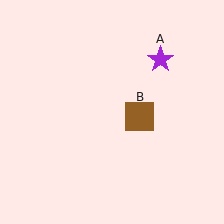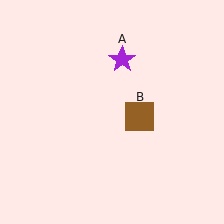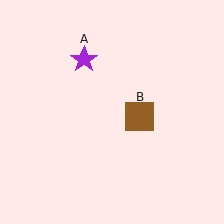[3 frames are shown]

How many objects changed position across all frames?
1 object changed position: purple star (object A).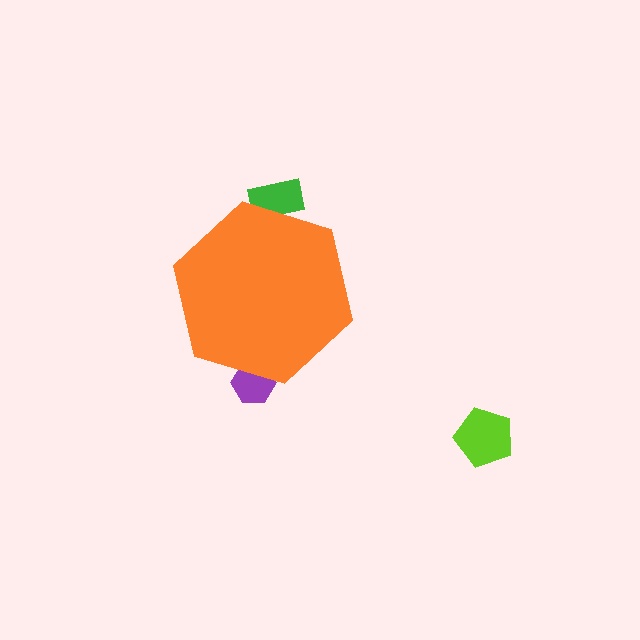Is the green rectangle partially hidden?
Yes, the green rectangle is partially hidden behind the orange hexagon.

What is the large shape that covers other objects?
An orange hexagon.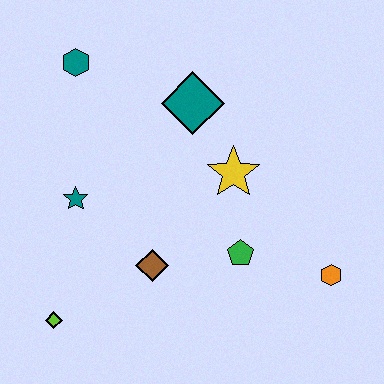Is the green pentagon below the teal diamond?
Yes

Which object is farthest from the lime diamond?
The orange hexagon is farthest from the lime diamond.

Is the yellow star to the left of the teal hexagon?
No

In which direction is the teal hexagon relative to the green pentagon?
The teal hexagon is above the green pentagon.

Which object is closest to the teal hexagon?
The teal diamond is closest to the teal hexagon.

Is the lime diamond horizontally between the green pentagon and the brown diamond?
No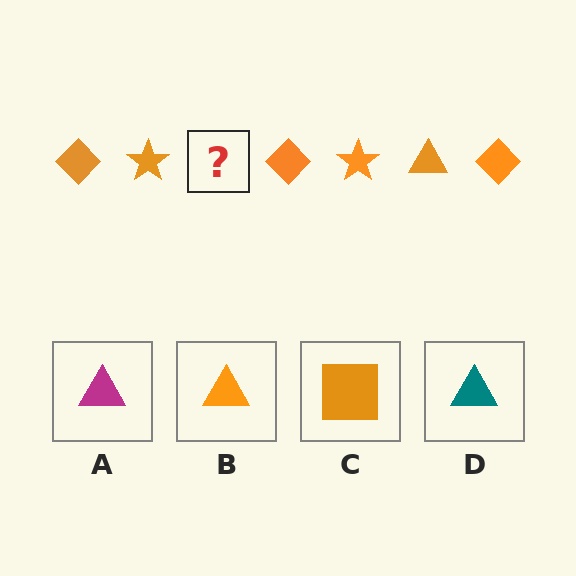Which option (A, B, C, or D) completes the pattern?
B.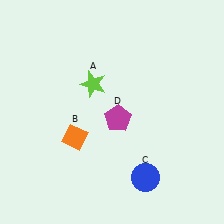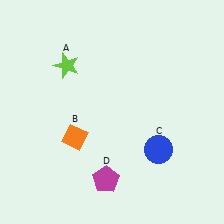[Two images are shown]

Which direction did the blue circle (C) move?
The blue circle (C) moved up.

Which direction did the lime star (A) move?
The lime star (A) moved left.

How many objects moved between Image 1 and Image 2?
3 objects moved between the two images.